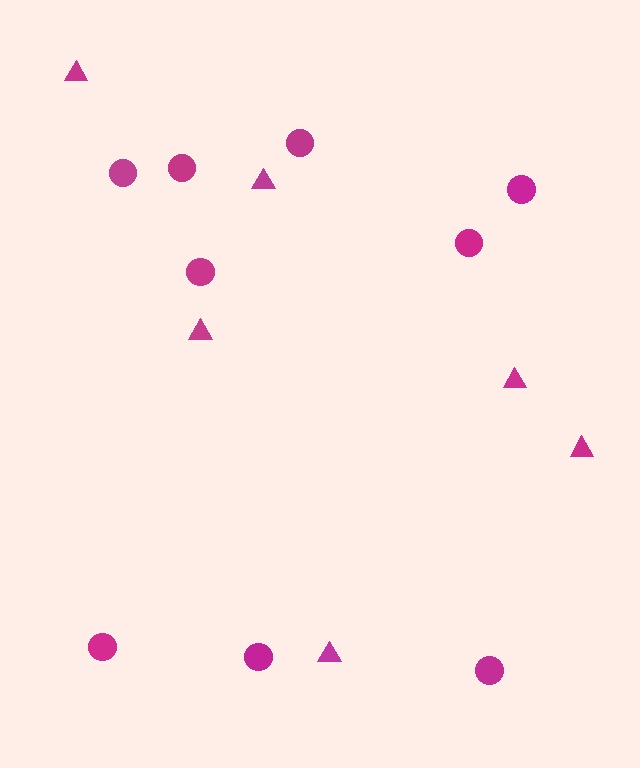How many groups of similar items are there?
There are 2 groups: one group of triangles (6) and one group of circles (9).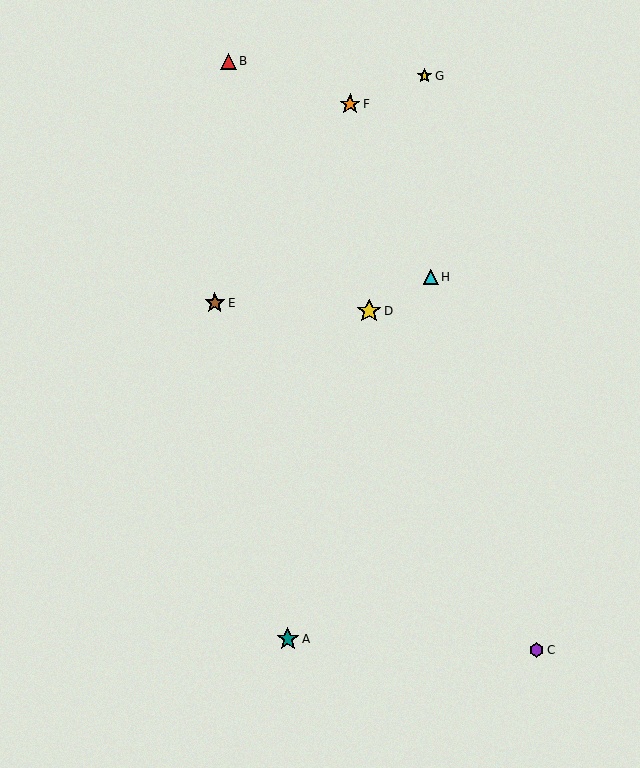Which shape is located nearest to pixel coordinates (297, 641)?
The teal star (labeled A) at (288, 639) is nearest to that location.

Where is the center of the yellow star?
The center of the yellow star is at (425, 76).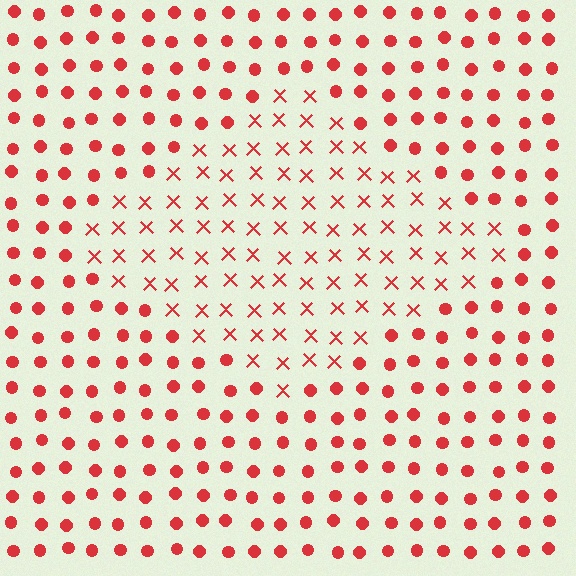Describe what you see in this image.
The image is filled with small red elements arranged in a uniform grid. A diamond-shaped region contains X marks, while the surrounding area contains circles. The boundary is defined purely by the change in element shape.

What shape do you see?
I see a diamond.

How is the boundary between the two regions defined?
The boundary is defined by a change in element shape: X marks inside vs. circles outside. All elements share the same color and spacing.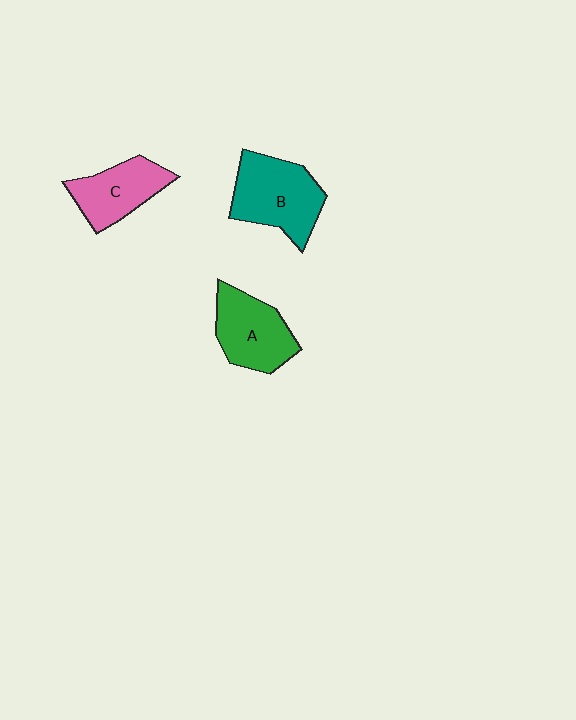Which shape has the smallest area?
Shape C (pink).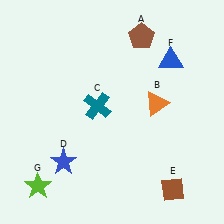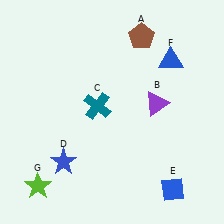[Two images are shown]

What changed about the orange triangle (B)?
In Image 1, B is orange. In Image 2, it changed to purple.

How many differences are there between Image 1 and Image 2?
There are 2 differences between the two images.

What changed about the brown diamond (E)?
In Image 1, E is brown. In Image 2, it changed to blue.